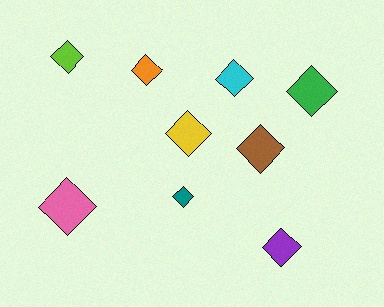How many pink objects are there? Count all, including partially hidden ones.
There is 1 pink object.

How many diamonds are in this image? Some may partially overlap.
There are 9 diamonds.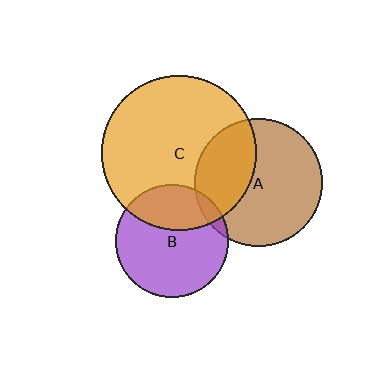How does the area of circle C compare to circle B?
Approximately 1.9 times.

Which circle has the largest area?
Circle C (orange).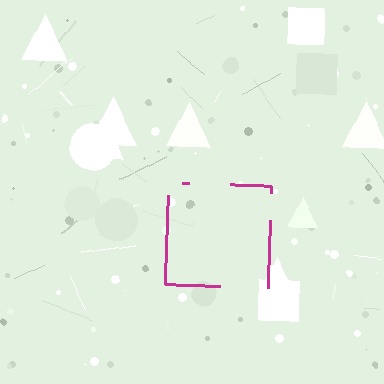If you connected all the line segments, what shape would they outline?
They would outline a square.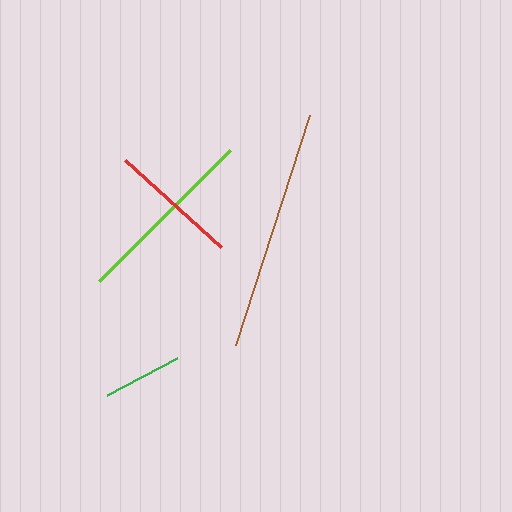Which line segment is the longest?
The brown line is the longest at approximately 242 pixels.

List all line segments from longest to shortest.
From longest to shortest: brown, lime, red, green.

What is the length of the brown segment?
The brown segment is approximately 242 pixels long.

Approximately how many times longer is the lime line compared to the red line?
The lime line is approximately 1.4 times the length of the red line.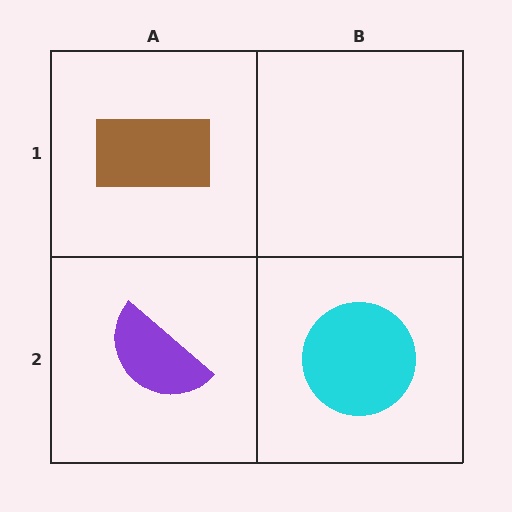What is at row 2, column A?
A purple semicircle.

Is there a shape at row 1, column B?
No, that cell is empty.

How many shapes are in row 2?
2 shapes.